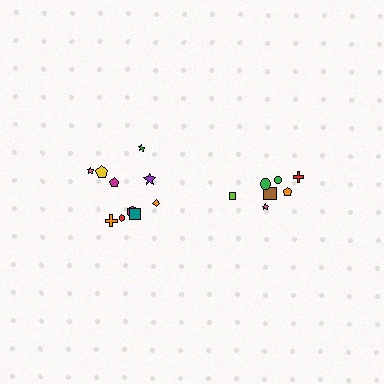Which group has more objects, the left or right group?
The left group.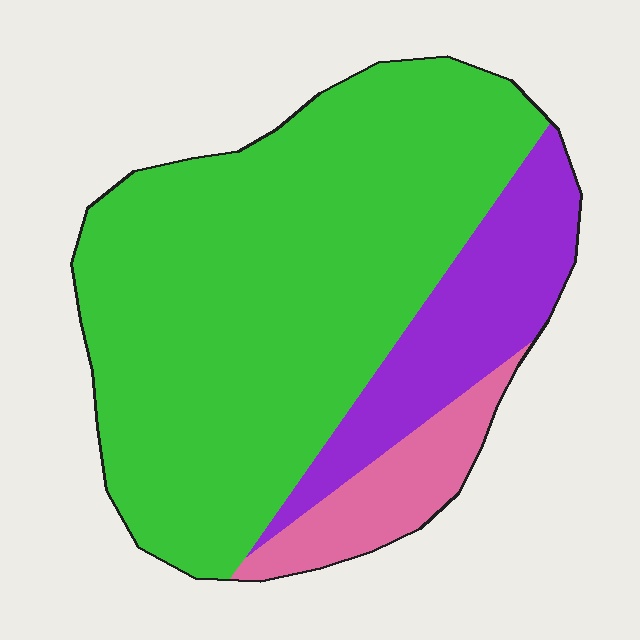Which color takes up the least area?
Pink, at roughly 10%.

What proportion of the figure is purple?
Purple takes up about one sixth (1/6) of the figure.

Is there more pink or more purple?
Purple.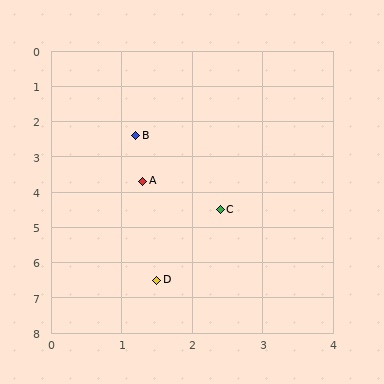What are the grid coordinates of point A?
Point A is at approximately (1.3, 3.7).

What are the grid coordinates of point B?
Point B is at approximately (1.2, 2.4).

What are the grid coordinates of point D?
Point D is at approximately (1.5, 6.5).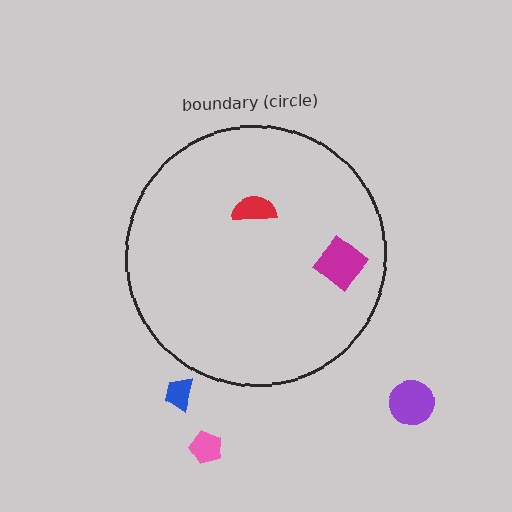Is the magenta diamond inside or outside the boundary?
Inside.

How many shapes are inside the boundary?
2 inside, 3 outside.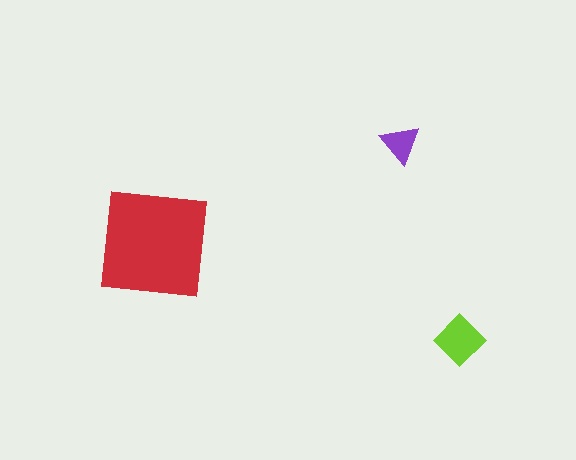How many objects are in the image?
There are 3 objects in the image.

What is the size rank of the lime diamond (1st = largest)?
2nd.